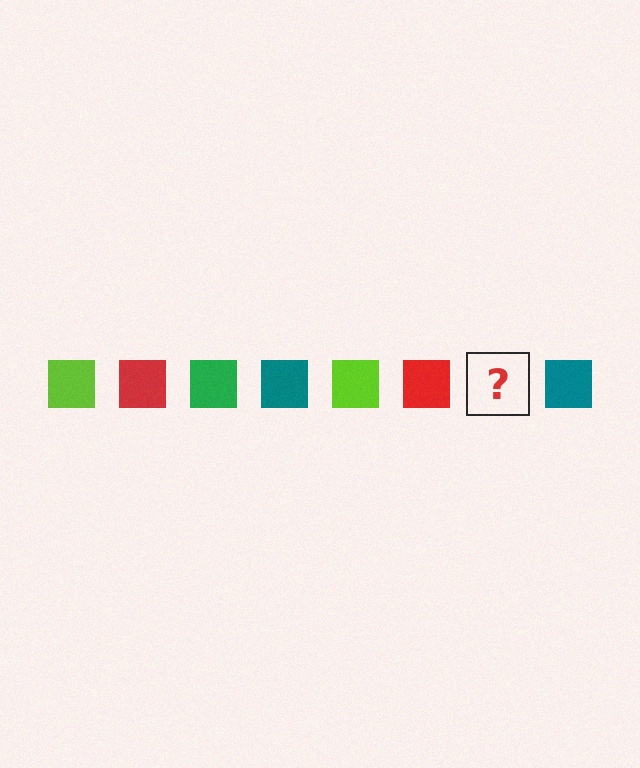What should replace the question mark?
The question mark should be replaced with a green square.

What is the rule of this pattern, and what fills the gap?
The rule is that the pattern cycles through lime, red, green, teal squares. The gap should be filled with a green square.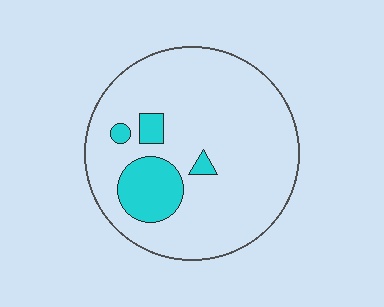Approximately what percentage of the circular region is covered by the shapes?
Approximately 15%.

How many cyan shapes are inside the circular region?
4.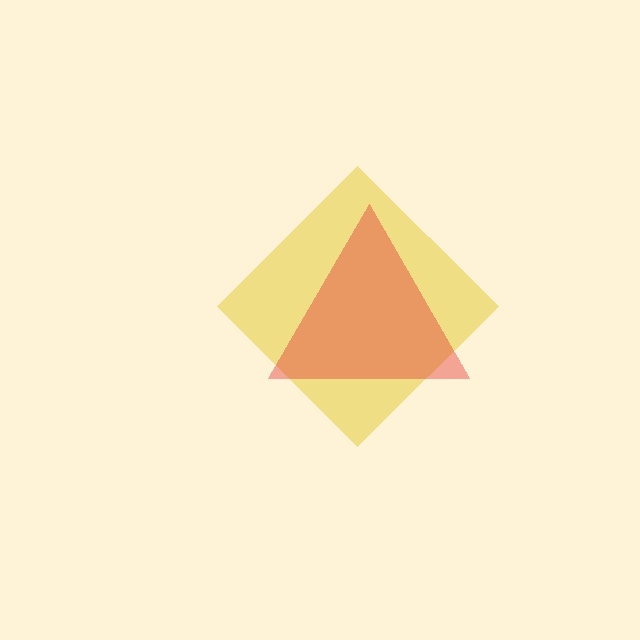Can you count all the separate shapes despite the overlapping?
Yes, there are 2 separate shapes.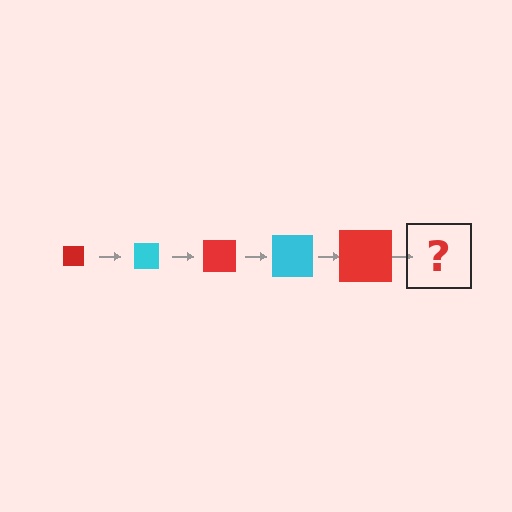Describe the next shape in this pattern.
It should be a cyan square, larger than the previous one.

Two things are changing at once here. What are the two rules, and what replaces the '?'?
The two rules are that the square grows larger each step and the color cycles through red and cyan. The '?' should be a cyan square, larger than the previous one.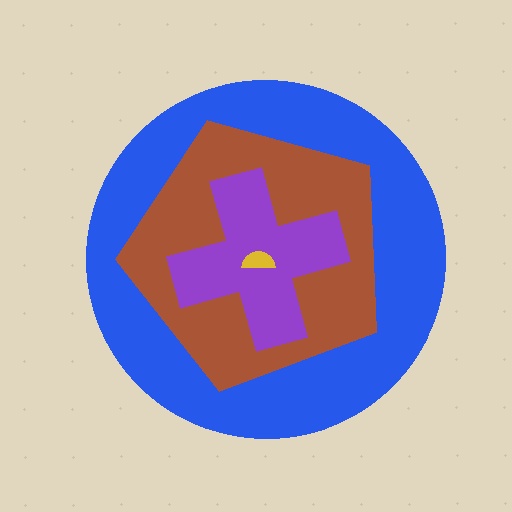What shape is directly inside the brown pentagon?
The purple cross.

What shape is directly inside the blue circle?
The brown pentagon.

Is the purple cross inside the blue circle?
Yes.